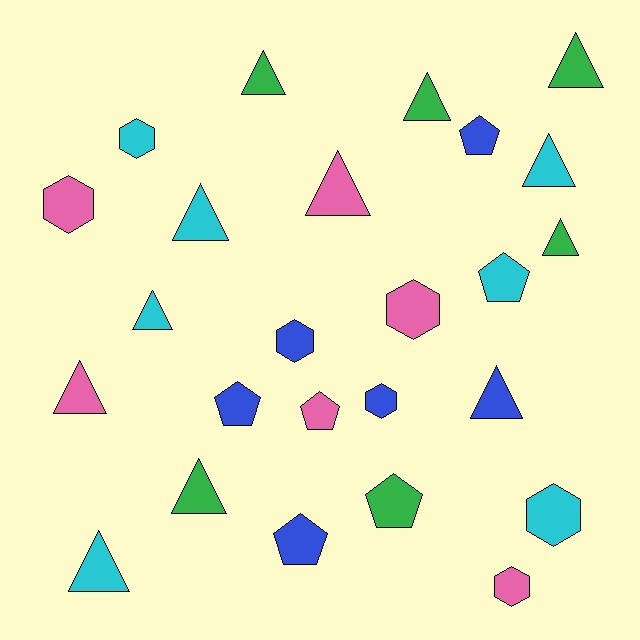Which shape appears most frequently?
Triangle, with 12 objects.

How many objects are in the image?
There are 25 objects.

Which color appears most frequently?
Cyan, with 7 objects.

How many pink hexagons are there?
There are 3 pink hexagons.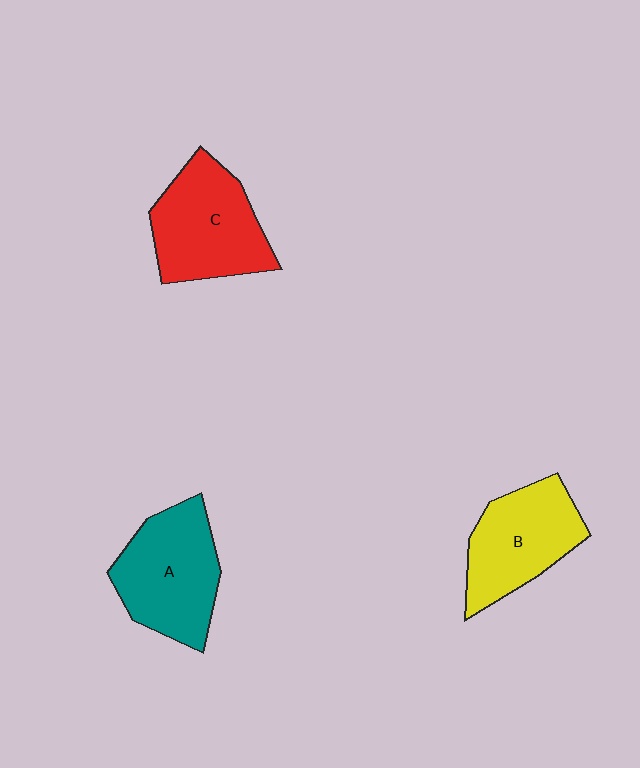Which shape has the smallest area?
Shape B (yellow).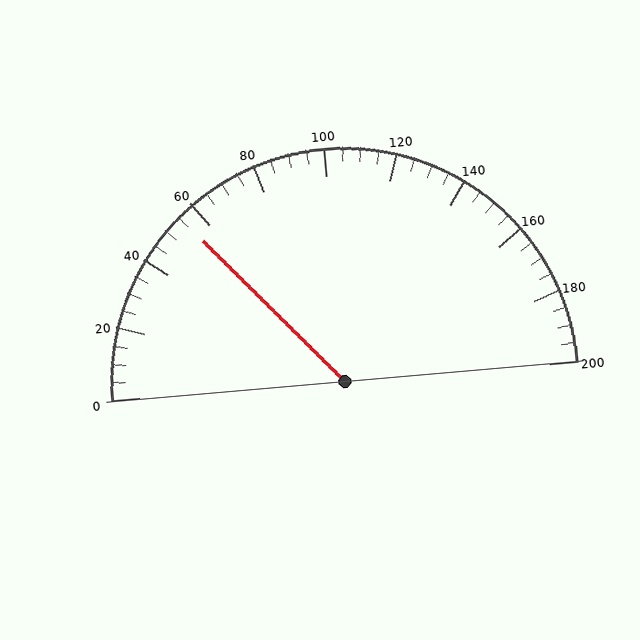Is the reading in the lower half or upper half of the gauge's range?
The reading is in the lower half of the range (0 to 200).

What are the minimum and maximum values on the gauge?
The gauge ranges from 0 to 200.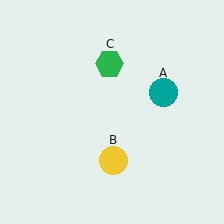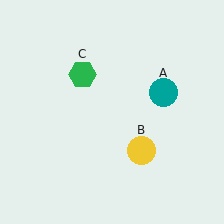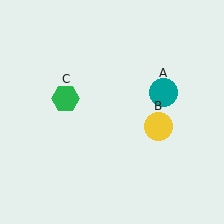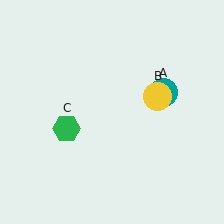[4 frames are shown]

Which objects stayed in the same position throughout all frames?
Teal circle (object A) remained stationary.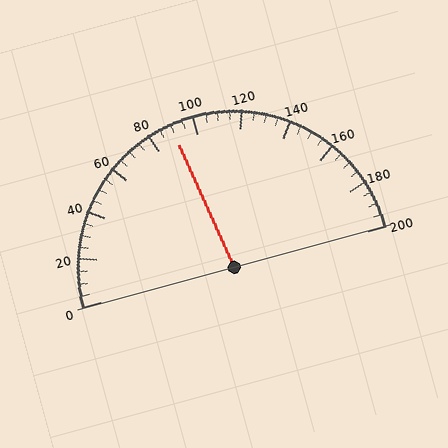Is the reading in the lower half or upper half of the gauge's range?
The reading is in the lower half of the range (0 to 200).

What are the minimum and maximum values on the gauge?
The gauge ranges from 0 to 200.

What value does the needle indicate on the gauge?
The needle indicates approximately 90.